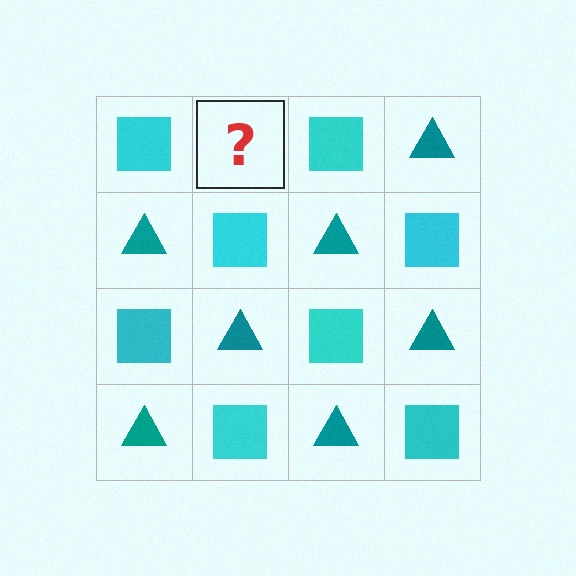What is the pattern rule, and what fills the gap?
The rule is that it alternates cyan square and teal triangle in a checkerboard pattern. The gap should be filled with a teal triangle.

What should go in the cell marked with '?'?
The missing cell should contain a teal triangle.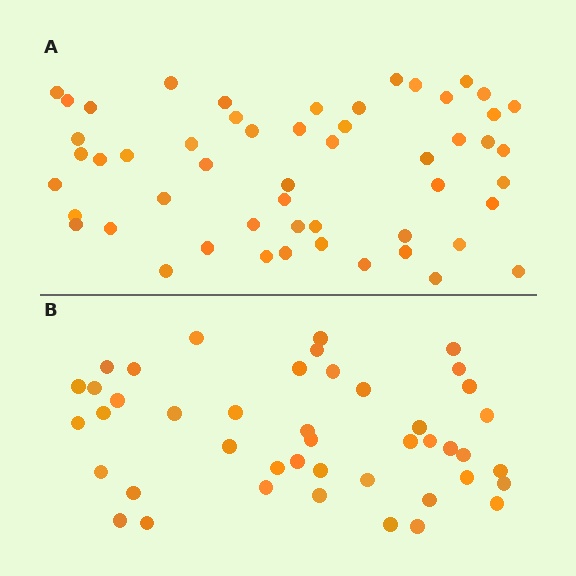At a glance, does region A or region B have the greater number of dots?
Region A (the top region) has more dots.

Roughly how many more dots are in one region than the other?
Region A has roughly 8 or so more dots than region B.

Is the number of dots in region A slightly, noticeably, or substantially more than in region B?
Region A has only slightly more — the two regions are fairly close. The ratio is roughly 1.2 to 1.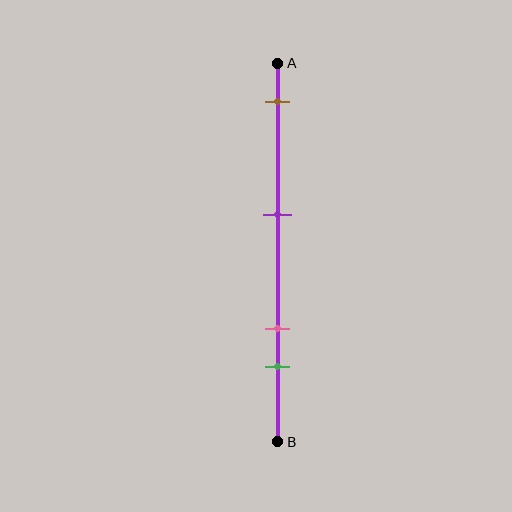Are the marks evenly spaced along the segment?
No, the marks are not evenly spaced.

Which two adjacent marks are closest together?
The pink and green marks are the closest adjacent pair.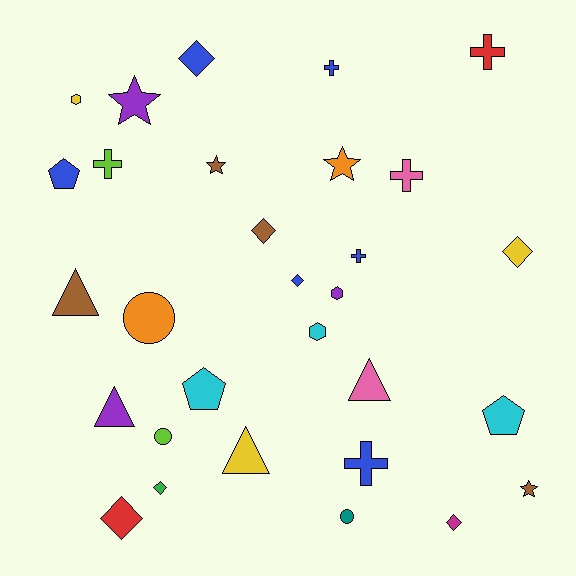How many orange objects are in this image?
There are 2 orange objects.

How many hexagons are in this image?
There are 3 hexagons.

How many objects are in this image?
There are 30 objects.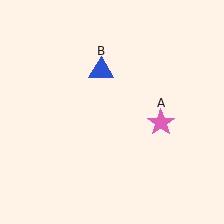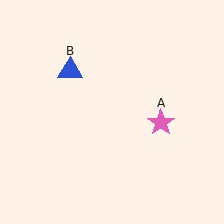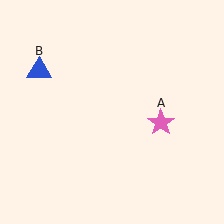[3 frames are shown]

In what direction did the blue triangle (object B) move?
The blue triangle (object B) moved left.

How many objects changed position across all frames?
1 object changed position: blue triangle (object B).